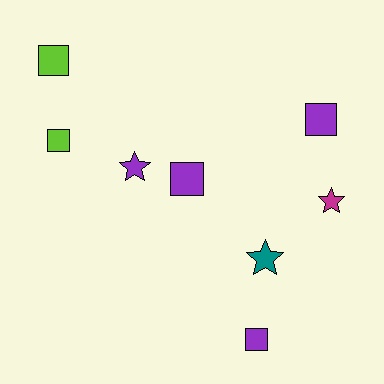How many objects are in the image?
There are 8 objects.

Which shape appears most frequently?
Square, with 5 objects.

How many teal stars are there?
There is 1 teal star.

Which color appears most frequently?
Purple, with 4 objects.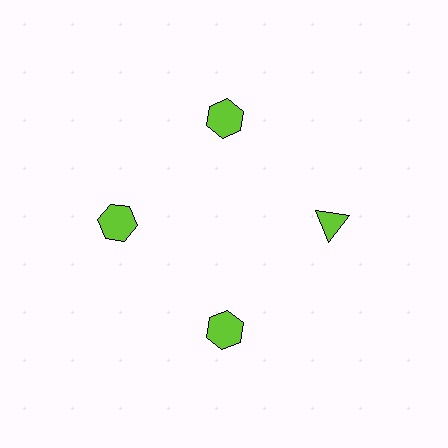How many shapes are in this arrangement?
There are 4 shapes arranged in a ring pattern.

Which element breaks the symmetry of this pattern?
The lime triangle at roughly the 3 o'clock position breaks the symmetry. All other shapes are lime hexagons.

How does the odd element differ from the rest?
It has a different shape: triangle instead of hexagon.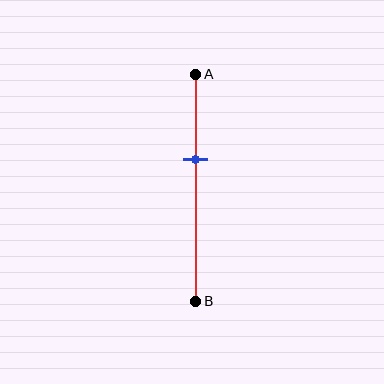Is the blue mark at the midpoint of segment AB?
No, the mark is at about 40% from A, not at the 50% midpoint.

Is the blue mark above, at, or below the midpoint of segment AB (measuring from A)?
The blue mark is above the midpoint of segment AB.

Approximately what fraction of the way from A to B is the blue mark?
The blue mark is approximately 40% of the way from A to B.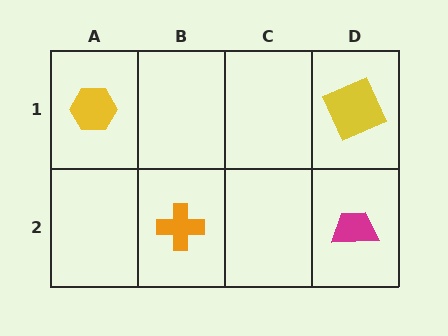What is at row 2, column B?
An orange cross.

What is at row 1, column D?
A yellow square.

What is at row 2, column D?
A magenta trapezoid.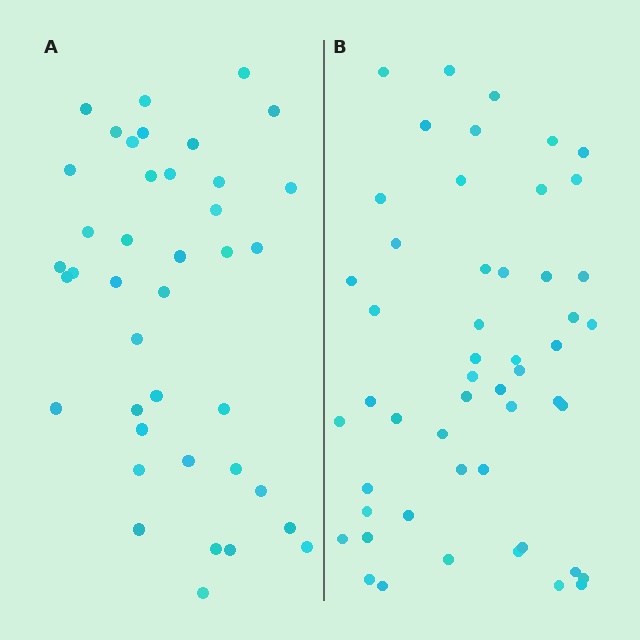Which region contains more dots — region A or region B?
Region B (the right region) has more dots.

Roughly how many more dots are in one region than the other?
Region B has roughly 12 or so more dots than region A.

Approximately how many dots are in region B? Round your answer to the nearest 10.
About 50 dots. (The exact count is 51, which rounds to 50.)